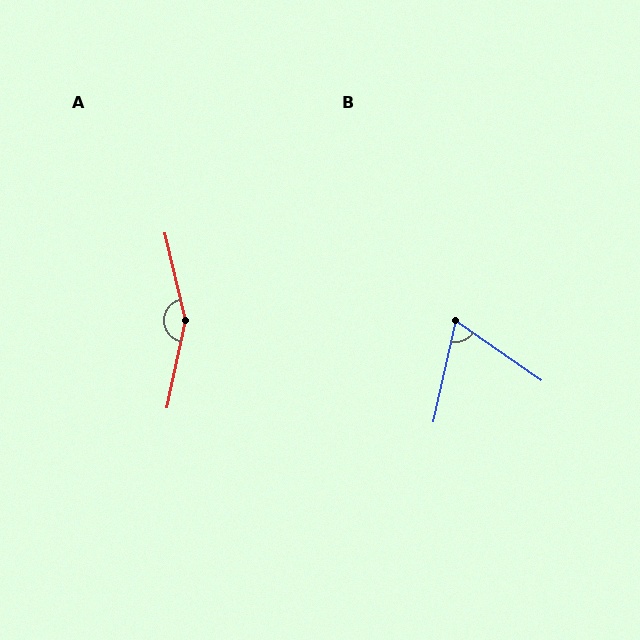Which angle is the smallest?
B, at approximately 68 degrees.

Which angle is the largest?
A, at approximately 155 degrees.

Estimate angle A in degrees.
Approximately 155 degrees.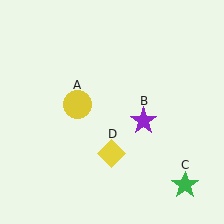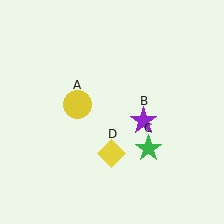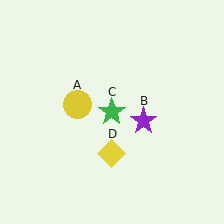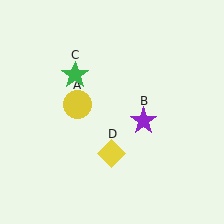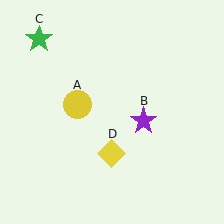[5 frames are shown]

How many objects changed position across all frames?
1 object changed position: green star (object C).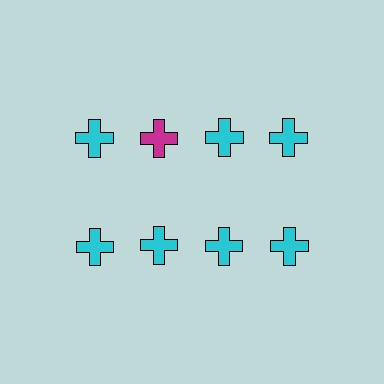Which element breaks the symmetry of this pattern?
The magenta cross in the top row, second from left column breaks the symmetry. All other shapes are cyan crosses.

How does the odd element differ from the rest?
It has a different color: magenta instead of cyan.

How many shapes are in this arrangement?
There are 8 shapes arranged in a grid pattern.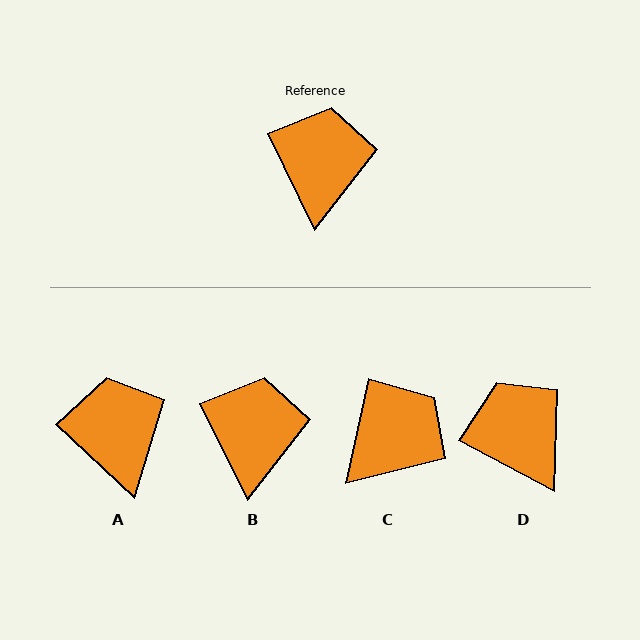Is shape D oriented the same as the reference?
No, it is off by about 36 degrees.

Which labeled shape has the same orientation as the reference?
B.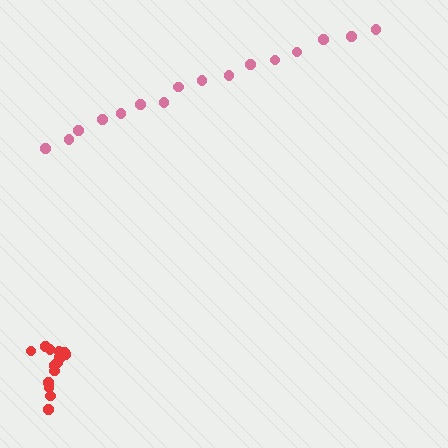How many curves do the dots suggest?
There are 2 distinct paths.